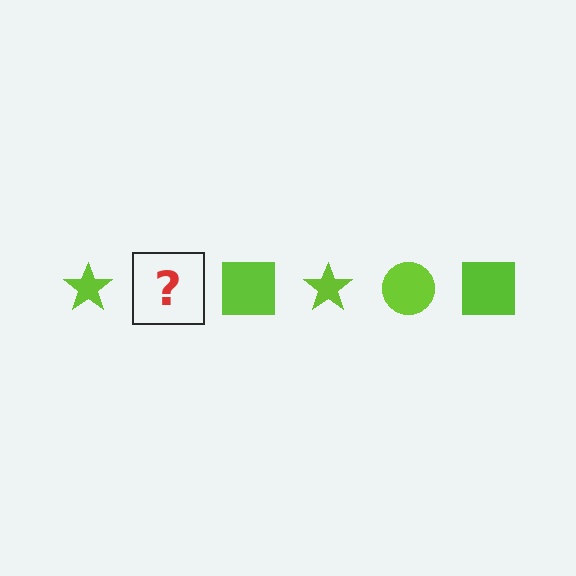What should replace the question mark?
The question mark should be replaced with a lime circle.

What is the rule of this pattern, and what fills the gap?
The rule is that the pattern cycles through star, circle, square shapes in lime. The gap should be filled with a lime circle.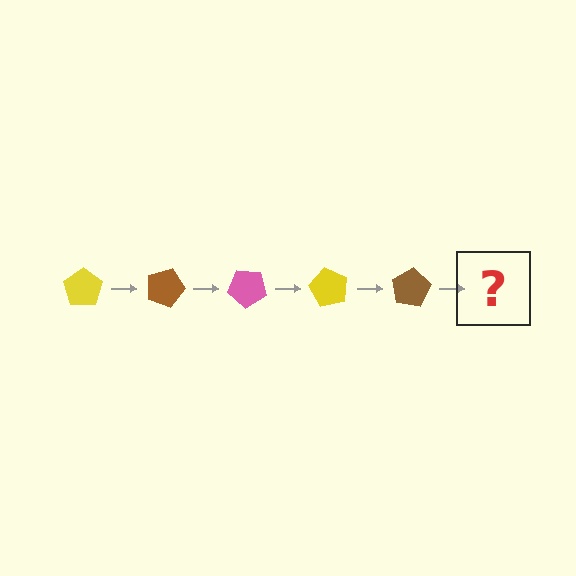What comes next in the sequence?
The next element should be a pink pentagon, rotated 100 degrees from the start.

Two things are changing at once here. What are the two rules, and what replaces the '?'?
The two rules are that it rotates 20 degrees each step and the color cycles through yellow, brown, and pink. The '?' should be a pink pentagon, rotated 100 degrees from the start.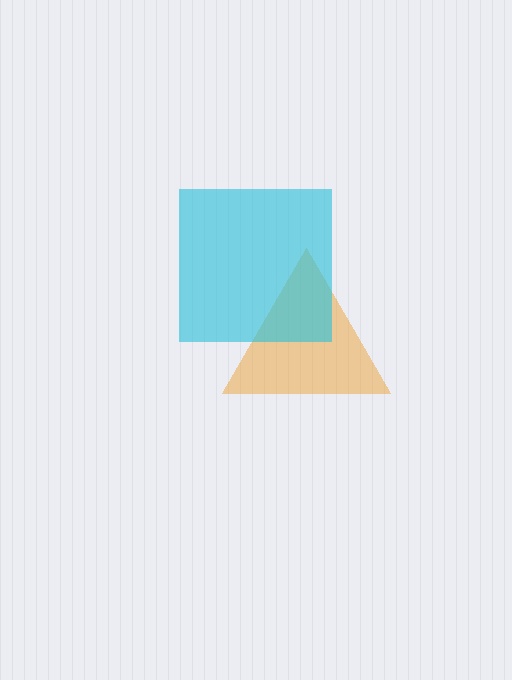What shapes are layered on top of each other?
The layered shapes are: an orange triangle, a cyan square.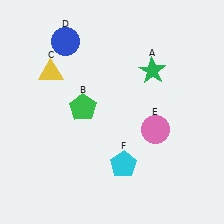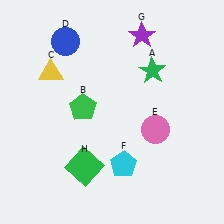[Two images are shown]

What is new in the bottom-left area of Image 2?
A green square (H) was added in the bottom-left area of Image 2.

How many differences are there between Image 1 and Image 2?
There are 2 differences between the two images.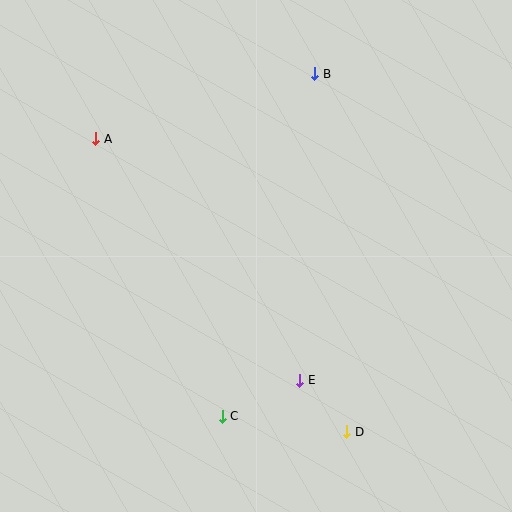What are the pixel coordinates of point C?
Point C is at (222, 416).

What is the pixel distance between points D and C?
The distance between D and C is 125 pixels.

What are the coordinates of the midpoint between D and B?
The midpoint between D and B is at (331, 253).